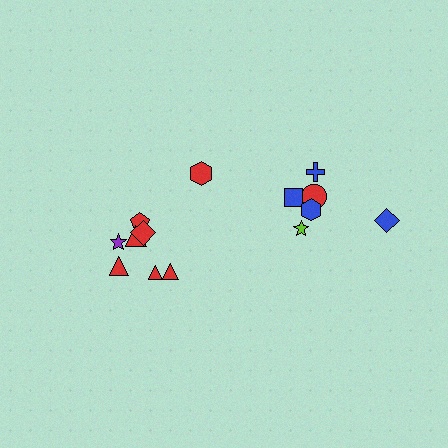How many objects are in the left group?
There are 8 objects.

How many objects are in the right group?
There are 6 objects.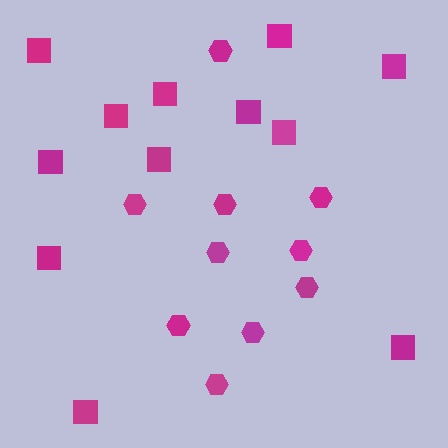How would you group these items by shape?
There are 2 groups: one group of hexagons (10) and one group of squares (12).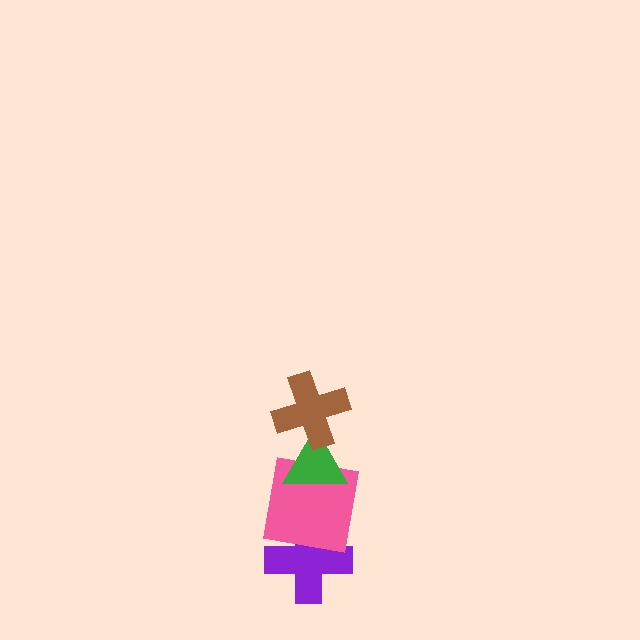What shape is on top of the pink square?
The green triangle is on top of the pink square.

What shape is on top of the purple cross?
The pink square is on top of the purple cross.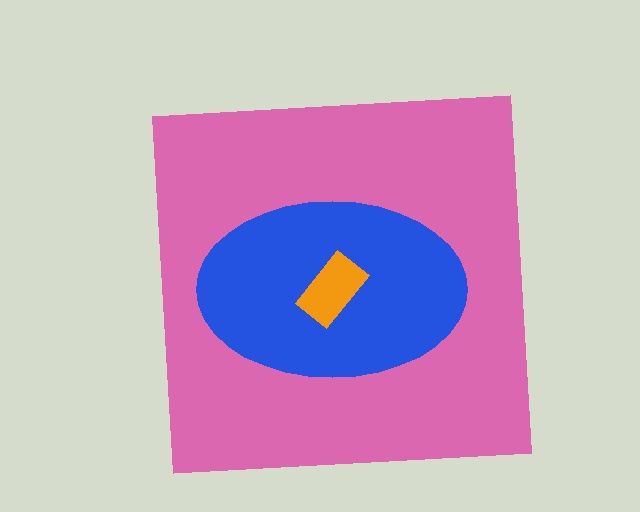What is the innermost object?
The orange rectangle.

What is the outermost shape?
The pink square.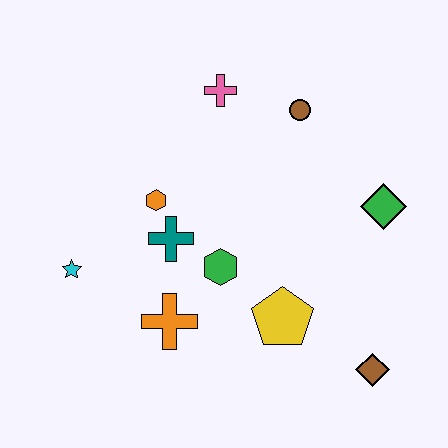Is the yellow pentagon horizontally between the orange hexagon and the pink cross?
No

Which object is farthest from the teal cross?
The brown diamond is farthest from the teal cross.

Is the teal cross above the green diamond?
No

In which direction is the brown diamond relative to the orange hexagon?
The brown diamond is to the right of the orange hexagon.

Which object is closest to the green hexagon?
The teal cross is closest to the green hexagon.